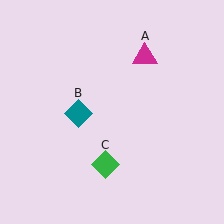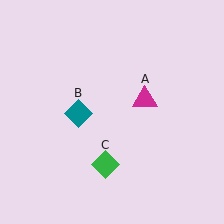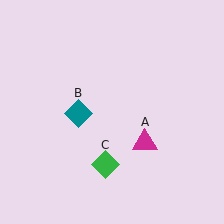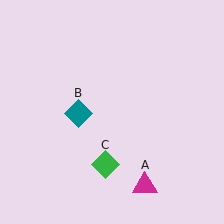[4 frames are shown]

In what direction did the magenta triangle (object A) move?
The magenta triangle (object A) moved down.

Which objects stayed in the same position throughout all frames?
Teal diamond (object B) and green diamond (object C) remained stationary.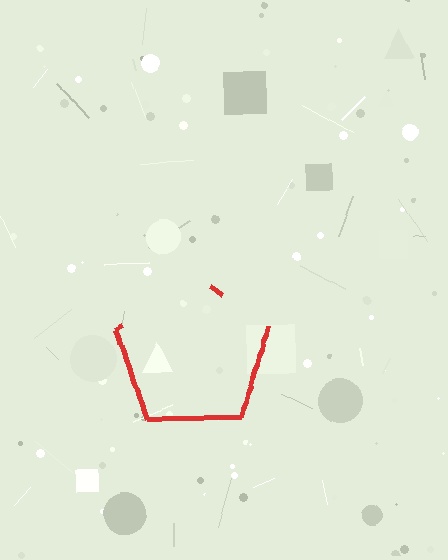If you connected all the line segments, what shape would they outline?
They would outline a pentagon.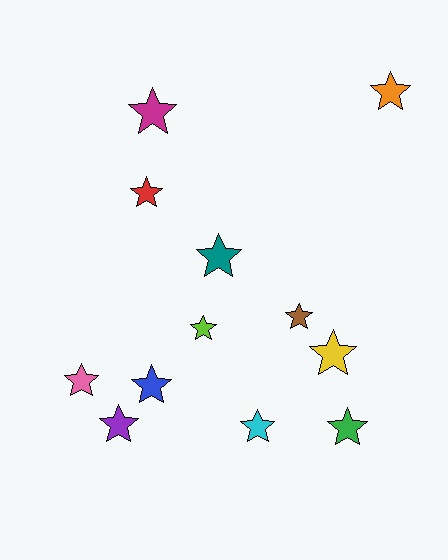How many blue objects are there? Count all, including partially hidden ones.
There is 1 blue object.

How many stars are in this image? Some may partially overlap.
There are 12 stars.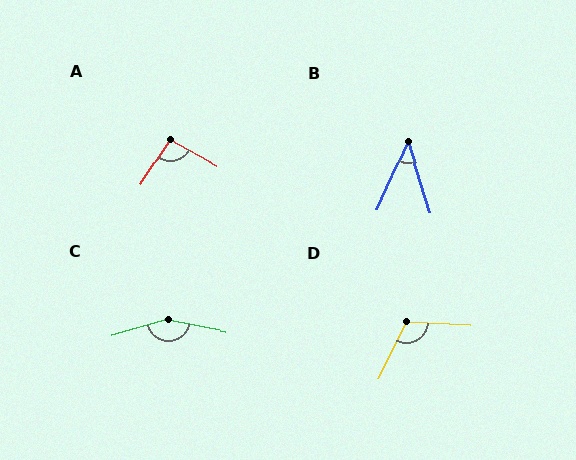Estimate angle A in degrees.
Approximately 94 degrees.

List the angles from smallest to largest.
B (41°), A (94°), D (113°), C (153°).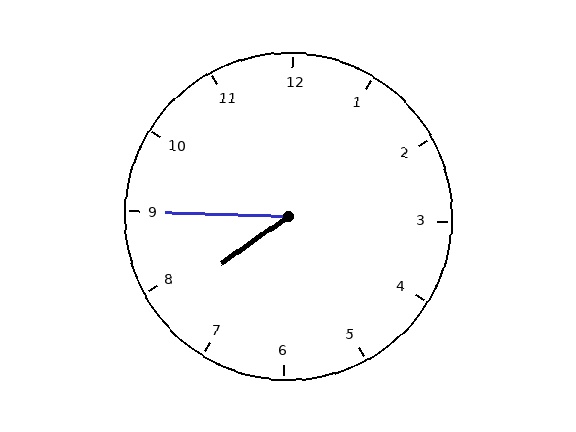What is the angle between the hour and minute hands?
Approximately 38 degrees.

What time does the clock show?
7:45.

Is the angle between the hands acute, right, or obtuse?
It is acute.